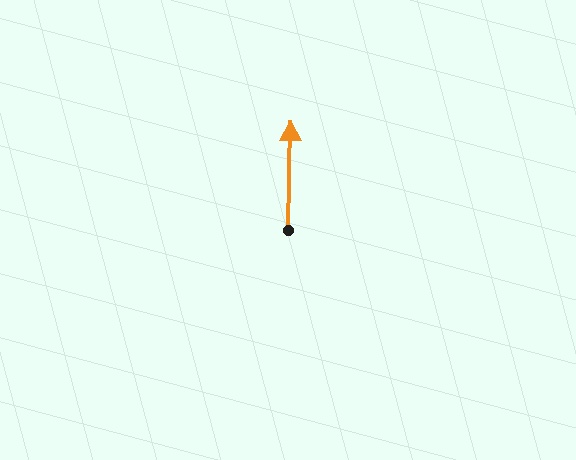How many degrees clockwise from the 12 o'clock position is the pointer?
Approximately 1 degrees.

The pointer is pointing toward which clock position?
Roughly 12 o'clock.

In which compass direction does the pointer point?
North.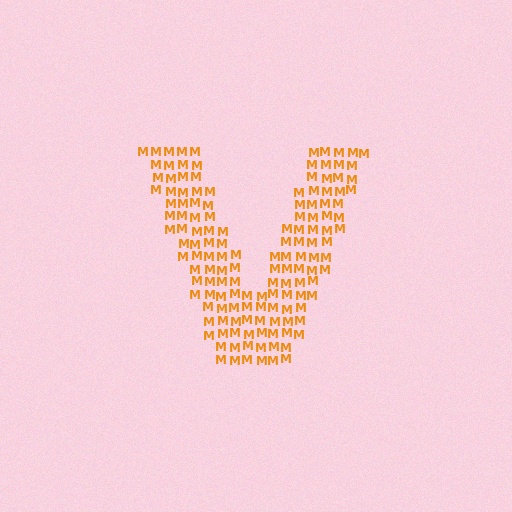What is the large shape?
The large shape is the letter V.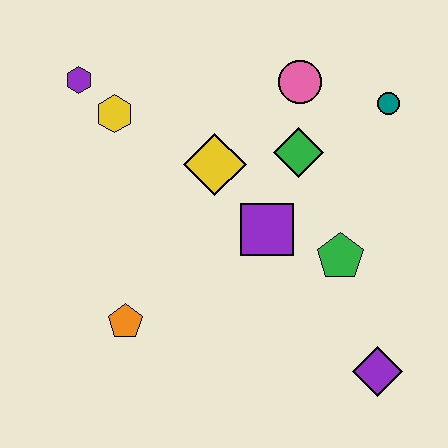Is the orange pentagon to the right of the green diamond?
No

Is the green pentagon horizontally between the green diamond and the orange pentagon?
No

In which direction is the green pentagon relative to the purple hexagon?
The green pentagon is to the right of the purple hexagon.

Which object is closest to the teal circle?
The pink circle is closest to the teal circle.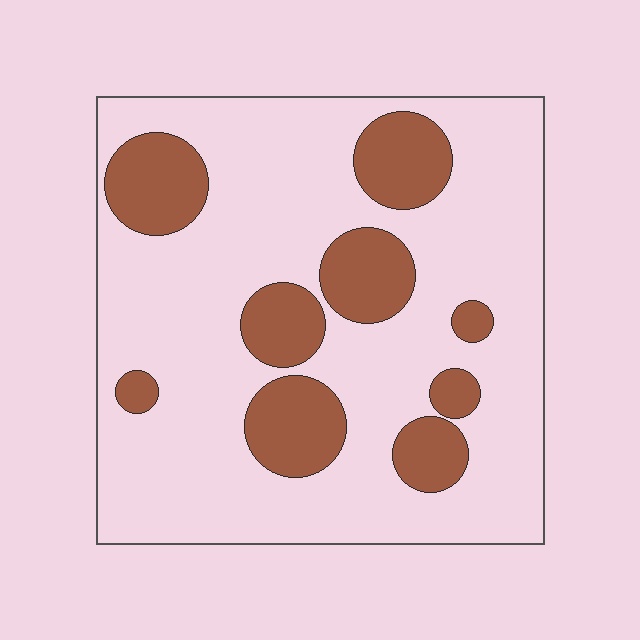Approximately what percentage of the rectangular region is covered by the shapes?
Approximately 25%.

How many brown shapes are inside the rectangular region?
9.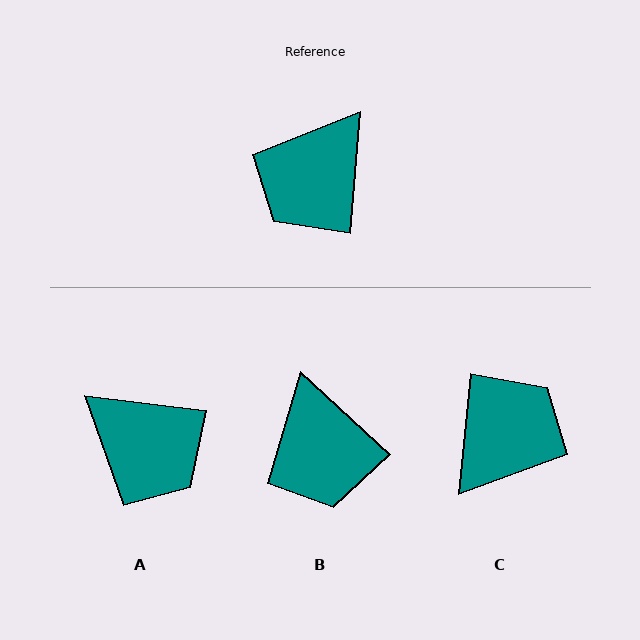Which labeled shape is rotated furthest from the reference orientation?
C, about 179 degrees away.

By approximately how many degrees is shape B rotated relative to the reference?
Approximately 52 degrees counter-clockwise.